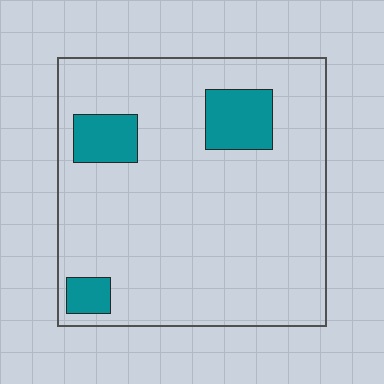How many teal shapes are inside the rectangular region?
3.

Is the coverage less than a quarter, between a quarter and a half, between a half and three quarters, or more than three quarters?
Less than a quarter.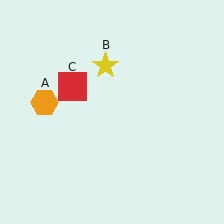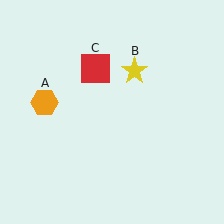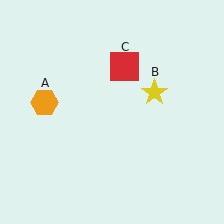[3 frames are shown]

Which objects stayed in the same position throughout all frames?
Orange hexagon (object A) remained stationary.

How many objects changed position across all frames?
2 objects changed position: yellow star (object B), red square (object C).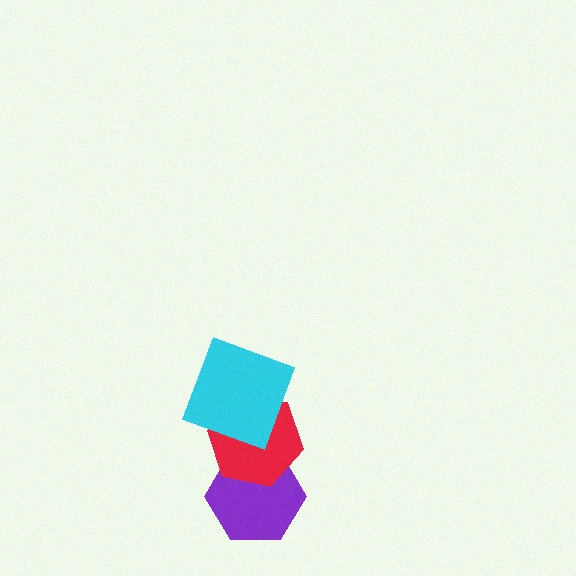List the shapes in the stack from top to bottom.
From top to bottom: the cyan square, the red hexagon, the purple hexagon.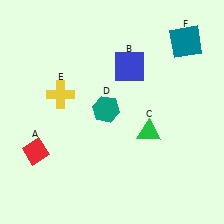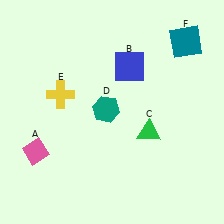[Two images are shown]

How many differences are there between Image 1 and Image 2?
There is 1 difference between the two images.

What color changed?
The diamond (A) changed from red in Image 1 to pink in Image 2.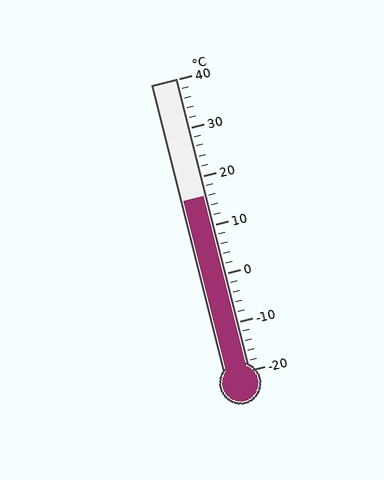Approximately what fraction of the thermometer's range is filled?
The thermometer is filled to approximately 60% of its range.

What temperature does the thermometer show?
The thermometer shows approximately 16°C.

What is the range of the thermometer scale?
The thermometer scale ranges from -20°C to 40°C.